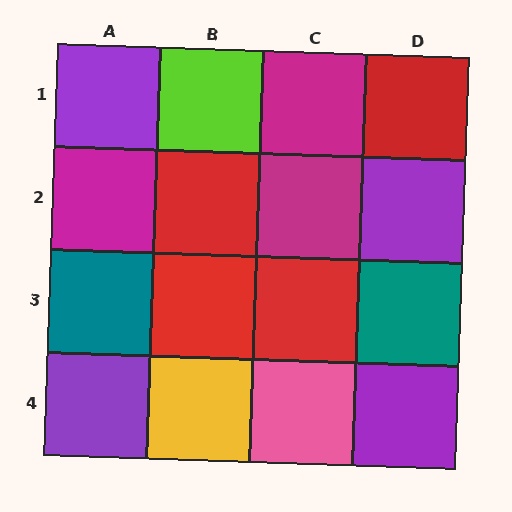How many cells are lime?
1 cell is lime.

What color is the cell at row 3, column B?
Red.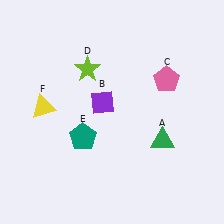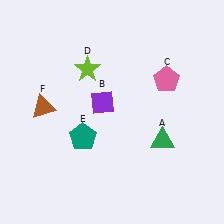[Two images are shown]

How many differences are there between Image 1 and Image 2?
There is 1 difference between the two images.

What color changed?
The triangle (F) changed from yellow in Image 1 to brown in Image 2.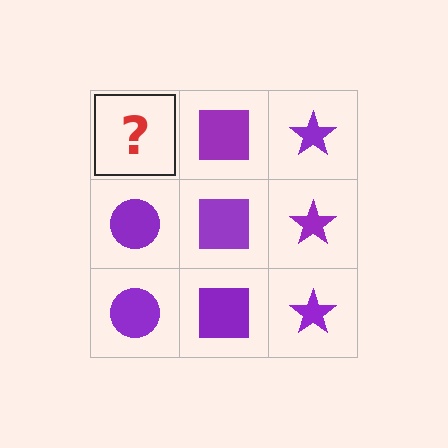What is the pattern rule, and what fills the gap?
The rule is that each column has a consistent shape. The gap should be filled with a purple circle.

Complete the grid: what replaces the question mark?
The question mark should be replaced with a purple circle.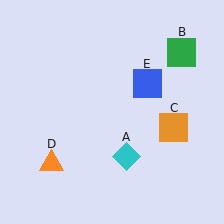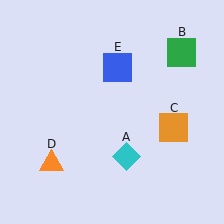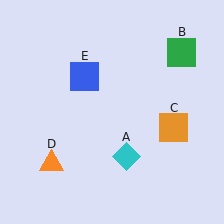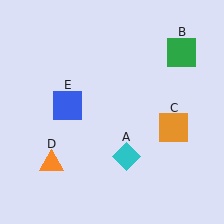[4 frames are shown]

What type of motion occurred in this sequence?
The blue square (object E) rotated counterclockwise around the center of the scene.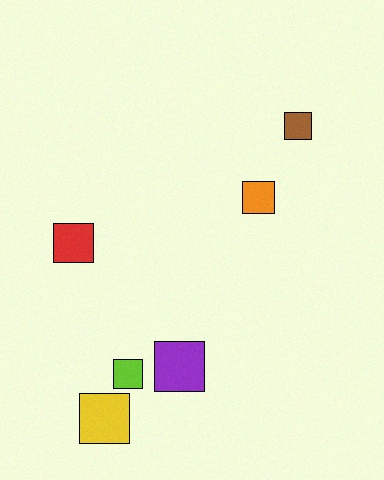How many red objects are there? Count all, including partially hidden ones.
There is 1 red object.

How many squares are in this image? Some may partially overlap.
There are 6 squares.